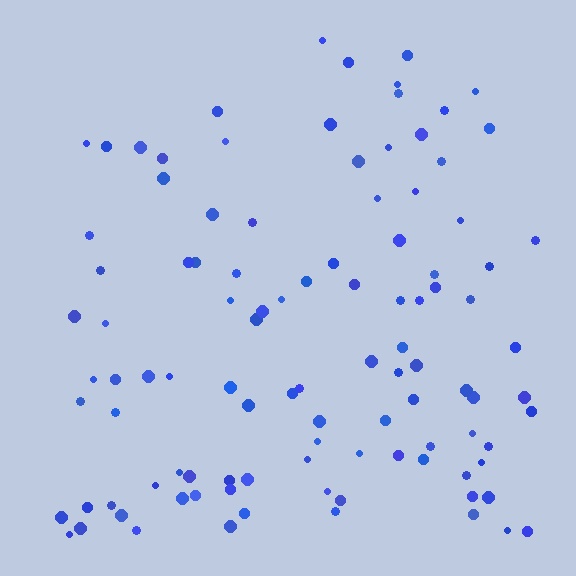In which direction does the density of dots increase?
From top to bottom, with the bottom side densest.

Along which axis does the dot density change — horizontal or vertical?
Vertical.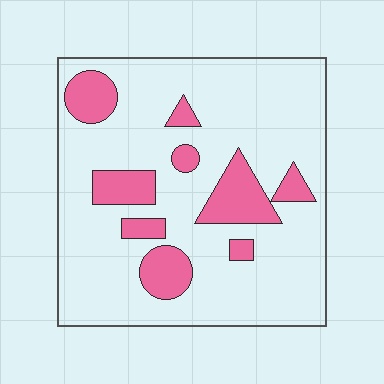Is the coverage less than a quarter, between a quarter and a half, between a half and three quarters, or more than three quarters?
Less than a quarter.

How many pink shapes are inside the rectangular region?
9.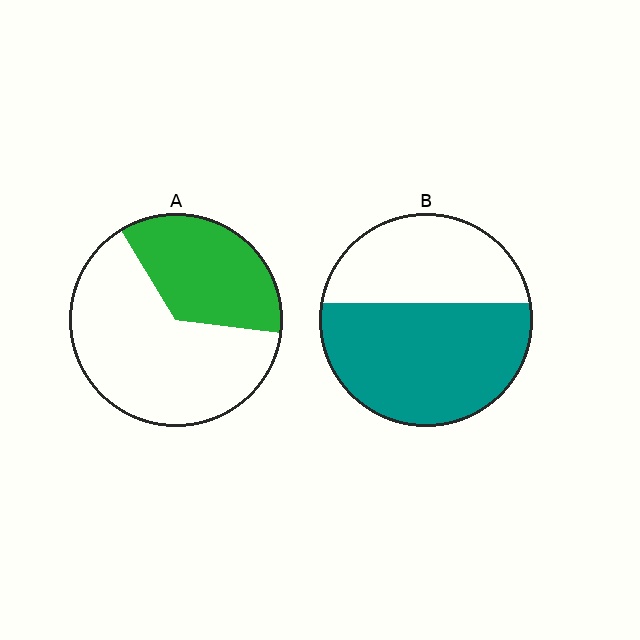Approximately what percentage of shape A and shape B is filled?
A is approximately 35% and B is approximately 60%.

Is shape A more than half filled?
No.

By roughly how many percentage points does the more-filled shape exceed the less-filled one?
By roughly 25 percentage points (B over A).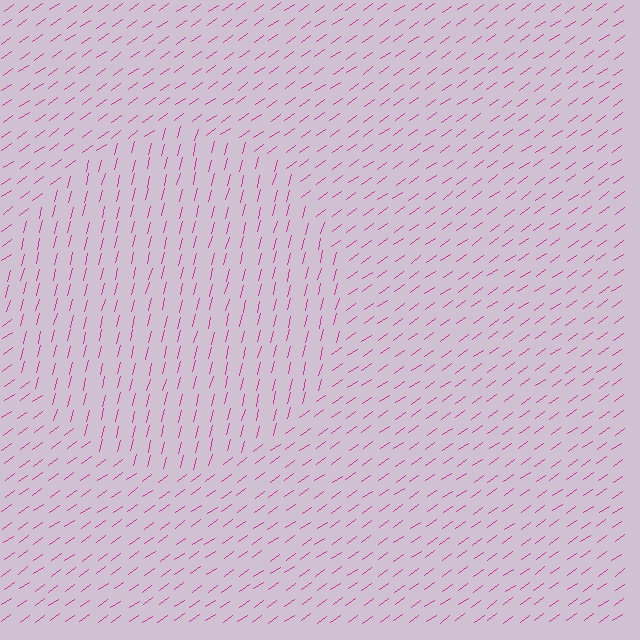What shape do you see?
I see a circle.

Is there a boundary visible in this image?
Yes, there is a texture boundary formed by a change in line orientation.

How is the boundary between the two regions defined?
The boundary is defined purely by a change in line orientation (approximately 40 degrees difference). All lines are the same color and thickness.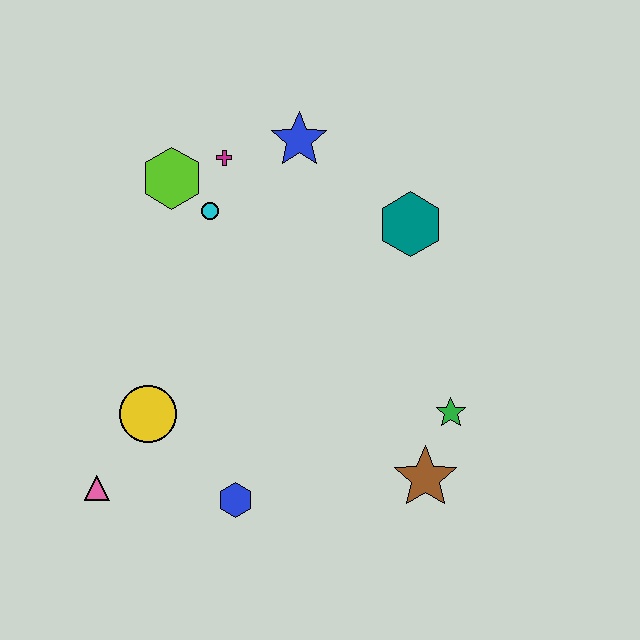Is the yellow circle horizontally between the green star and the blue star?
No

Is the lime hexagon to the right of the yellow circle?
Yes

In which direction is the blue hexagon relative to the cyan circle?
The blue hexagon is below the cyan circle.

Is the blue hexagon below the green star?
Yes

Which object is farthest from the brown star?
The lime hexagon is farthest from the brown star.